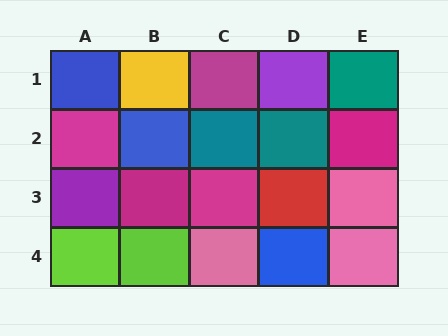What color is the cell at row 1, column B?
Yellow.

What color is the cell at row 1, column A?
Blue.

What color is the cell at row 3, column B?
Magenta.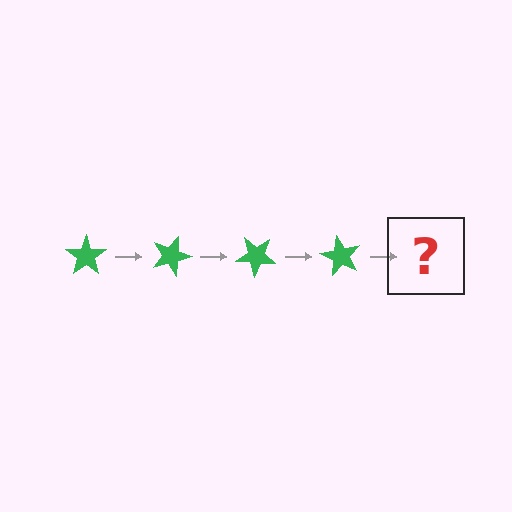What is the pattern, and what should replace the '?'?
The pattern is that the star rotates 20 degrees each step. The '?' should be a green star rotated 80 degrees.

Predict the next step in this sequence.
The next step is a green star rotated 80 degrees.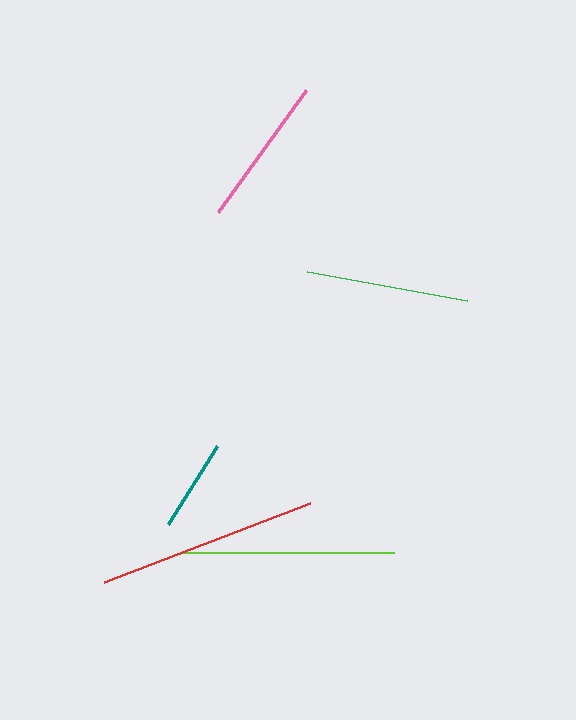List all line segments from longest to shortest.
From longest to shortest: red, lime, green, pink, teal.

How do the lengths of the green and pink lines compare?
The green and pink lines are approximately the same length.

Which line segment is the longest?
The red line is the longest at approximately 221 pixels.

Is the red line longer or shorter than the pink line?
The red line is longer than the pink line.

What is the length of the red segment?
The red segment is approximately 221 pixels long.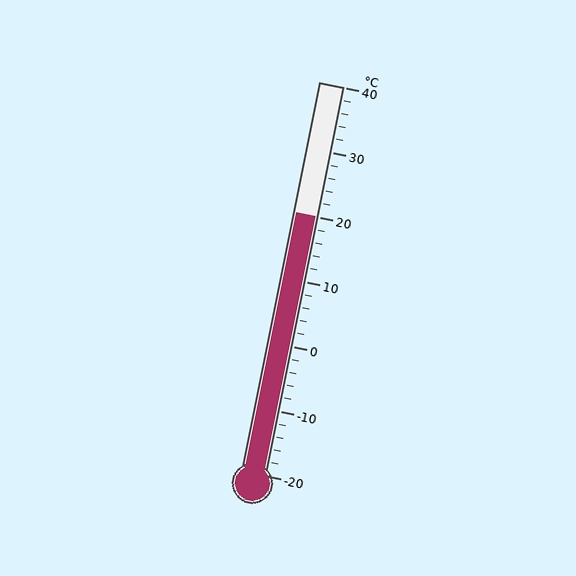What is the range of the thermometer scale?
The thermometer scale ranges from -20°C to 40°C.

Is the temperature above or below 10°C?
The temperature is above 10°C.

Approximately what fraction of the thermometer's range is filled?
The thermometer is filled to approximately 65% of its range.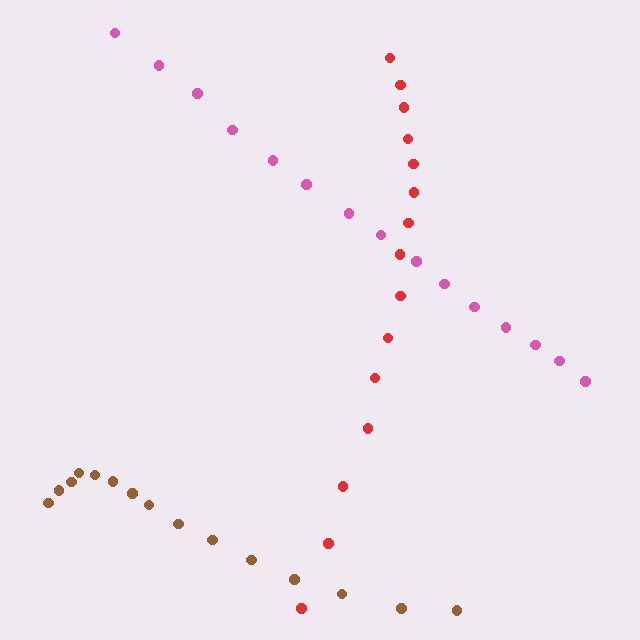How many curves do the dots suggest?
There are 3 distinct paths.